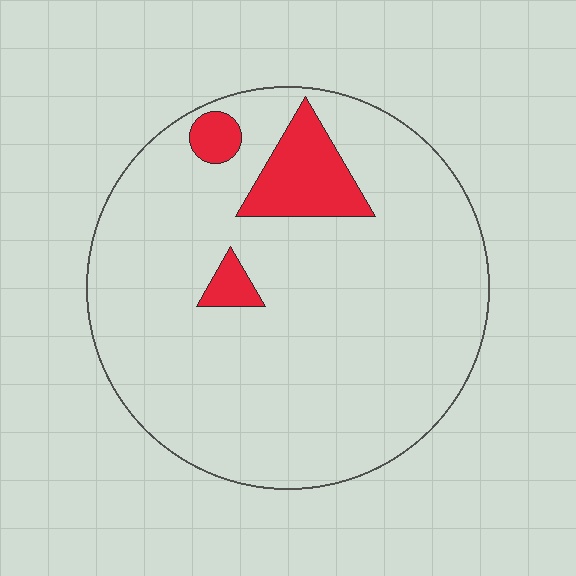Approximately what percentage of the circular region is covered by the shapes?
Approximately 10%.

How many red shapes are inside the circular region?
3.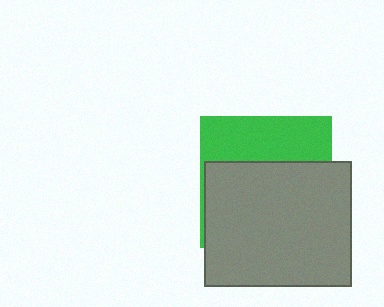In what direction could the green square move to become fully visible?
The green square could move up. That would shift it out from behind the gray rectangle entirely.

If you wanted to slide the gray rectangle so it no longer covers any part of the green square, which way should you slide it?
Slide it down — that is the most direct way to separate the two shapes.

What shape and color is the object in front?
The object in front is a gray rectangle.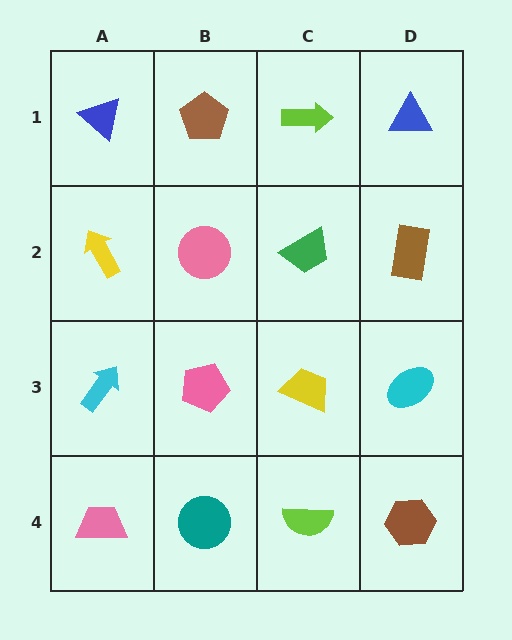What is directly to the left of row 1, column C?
A brown pentagon.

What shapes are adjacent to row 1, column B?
A pink circle (row 2, column B), a blue triangle (row 1, column A), a lime arrow (row 1, column C).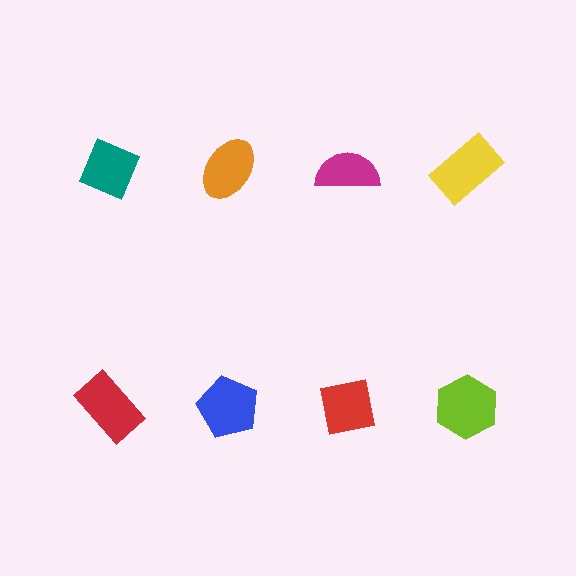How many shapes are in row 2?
4 shapes.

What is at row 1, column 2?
An orange ellipse.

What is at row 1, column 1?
A teal diamond.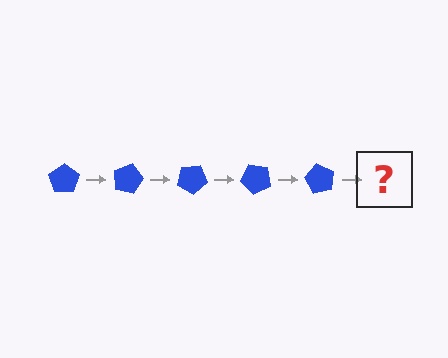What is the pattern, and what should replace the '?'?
The pattern is that the pentagon rotates 15 degrees each step. The '?' should be a blue pentagon rotated 75 degrees.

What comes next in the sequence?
The next element should be a blue pentagon rotated 75 degrees.